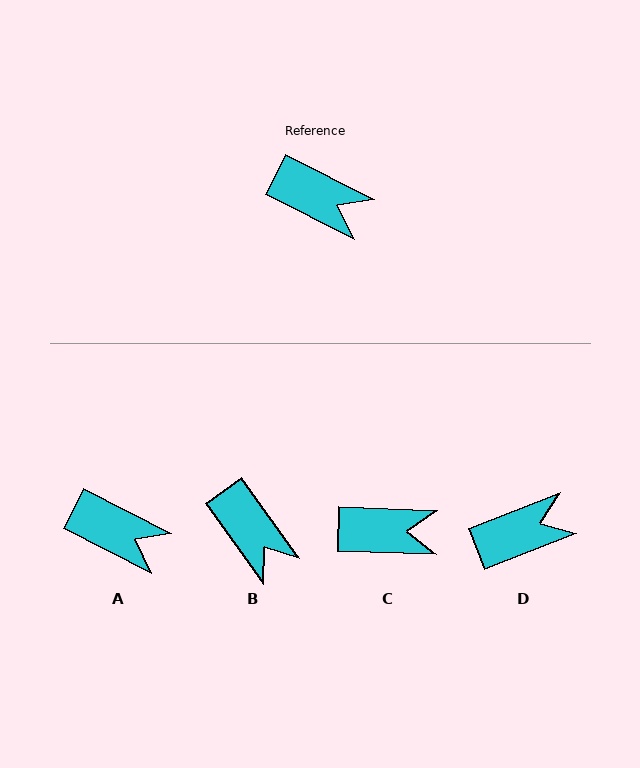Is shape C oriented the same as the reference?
No, it is off by about 25 degrees.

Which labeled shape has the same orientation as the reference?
A.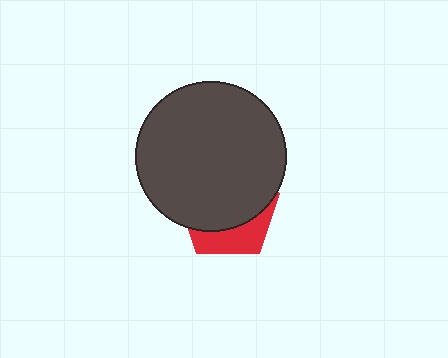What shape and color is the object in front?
The object in front is a dark gray circle.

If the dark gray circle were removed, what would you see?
You would see the complete red pentagon.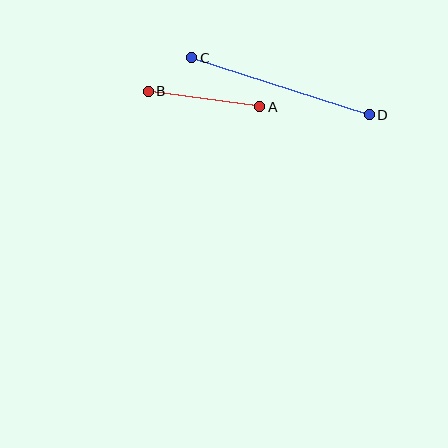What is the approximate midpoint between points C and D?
The midpoint is at approximately (281, 86) pixels.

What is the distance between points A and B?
The distance is approximately 113 pixels.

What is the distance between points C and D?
The distance is approximately 187 pixels.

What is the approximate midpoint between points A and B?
The midpoint is at approximately (204, 99) pixels.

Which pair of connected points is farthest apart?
Points C and D are farthest apart.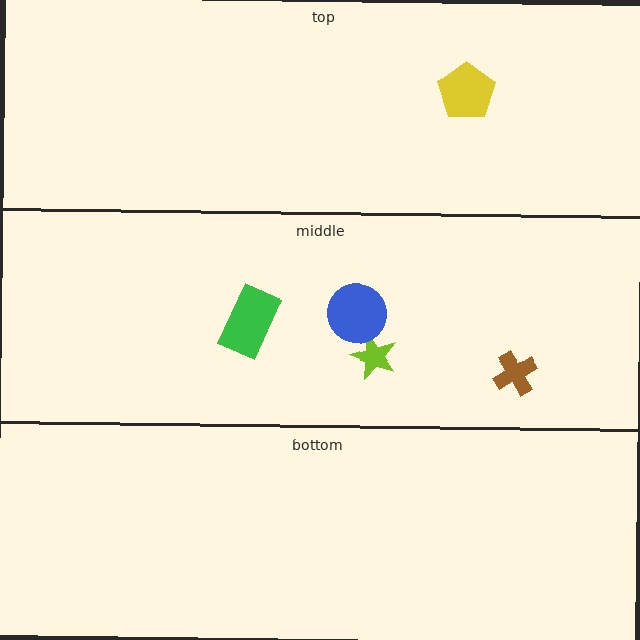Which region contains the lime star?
The middle region.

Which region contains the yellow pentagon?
The top region.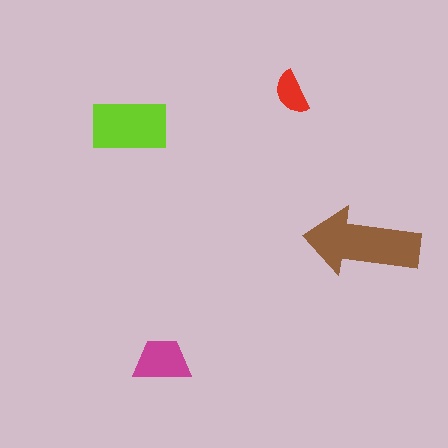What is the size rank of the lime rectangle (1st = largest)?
2nd.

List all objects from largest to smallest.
The brown arrow, the lime rectangle, the magenta trapezoid, the red semicircle.